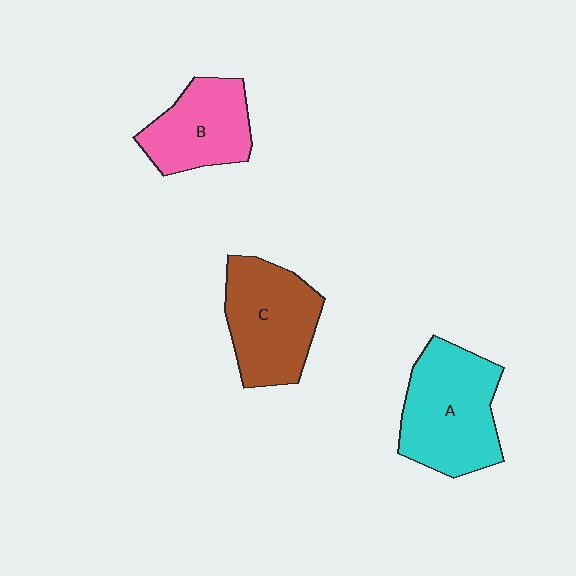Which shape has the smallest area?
Shape B (pink).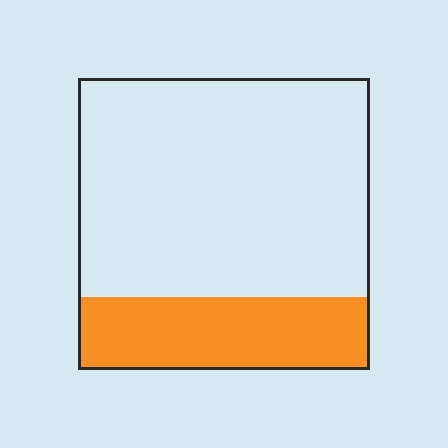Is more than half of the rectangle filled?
No.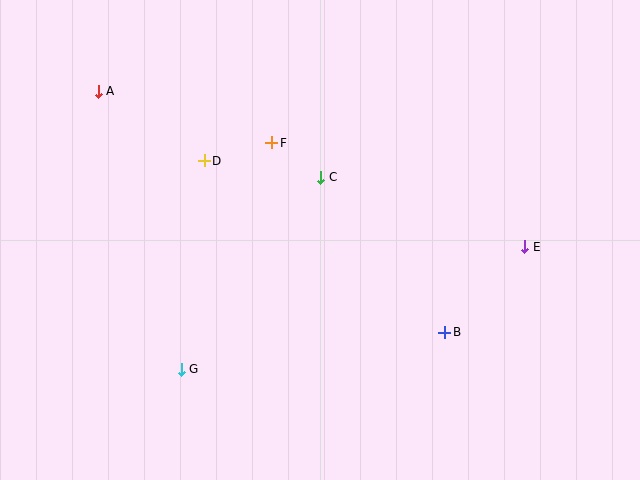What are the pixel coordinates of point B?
Point B is at (445, 332).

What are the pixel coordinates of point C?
Point C is at (321, 177).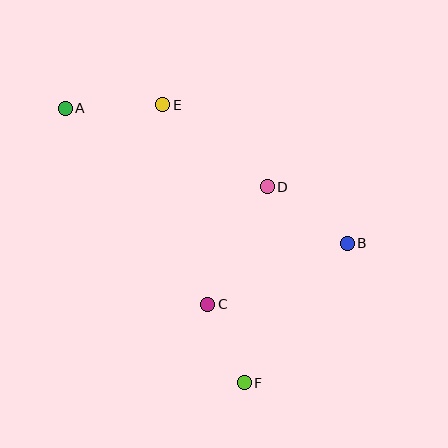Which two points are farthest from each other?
Points A and F are farthest from each other.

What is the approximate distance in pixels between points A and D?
The distance between A and D is approximately 217 pixels.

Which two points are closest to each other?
Points C and F are closest to each other.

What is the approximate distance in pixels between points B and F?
The distance between B and F is approximately 173 pixels.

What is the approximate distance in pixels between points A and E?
The distance between A and E is approximately 97 pixels.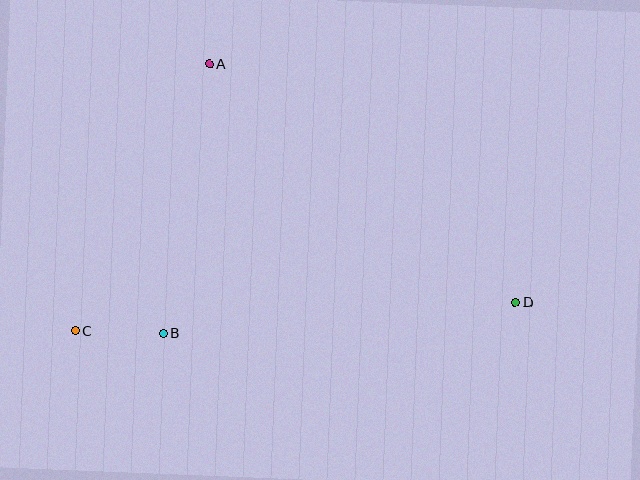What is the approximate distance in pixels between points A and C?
The distance between A and C is approximately 299 pixels.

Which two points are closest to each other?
Points B and C are closest to each other.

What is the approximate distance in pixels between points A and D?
The distance between A and D is approximately 388 pixels.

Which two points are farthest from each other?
Points C and D are farthest from each other.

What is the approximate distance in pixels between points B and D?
The distance between B and D is approximately 353 pixels.